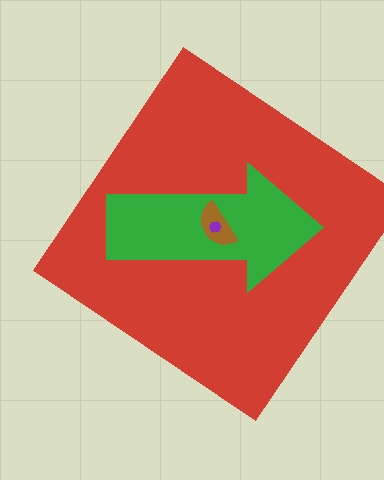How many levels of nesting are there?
4.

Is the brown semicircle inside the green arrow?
Yes.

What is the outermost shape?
The red diamond.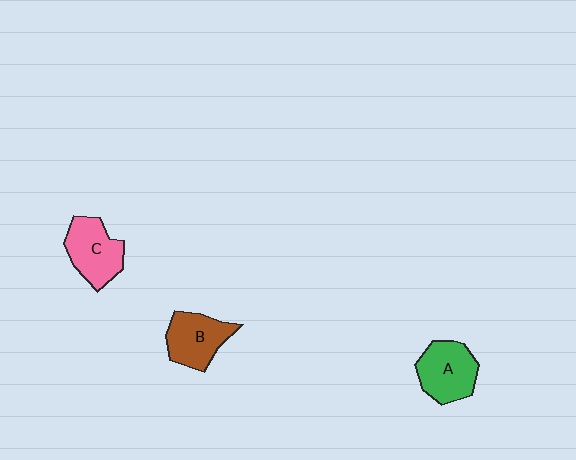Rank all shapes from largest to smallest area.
From largest to smallest: A (green), C (pink), B (brown).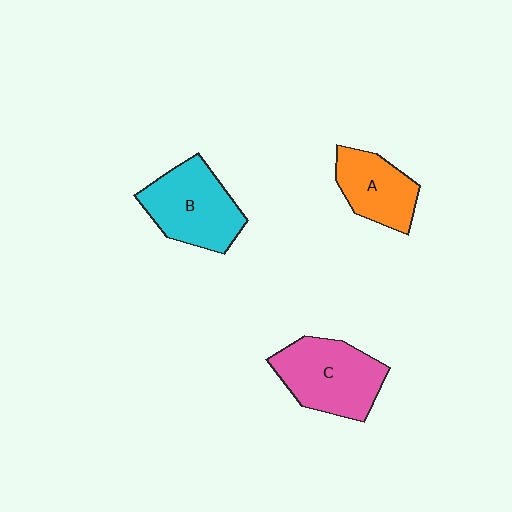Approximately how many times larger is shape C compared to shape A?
Approximately 1.4 times.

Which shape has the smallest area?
Shape A (orange).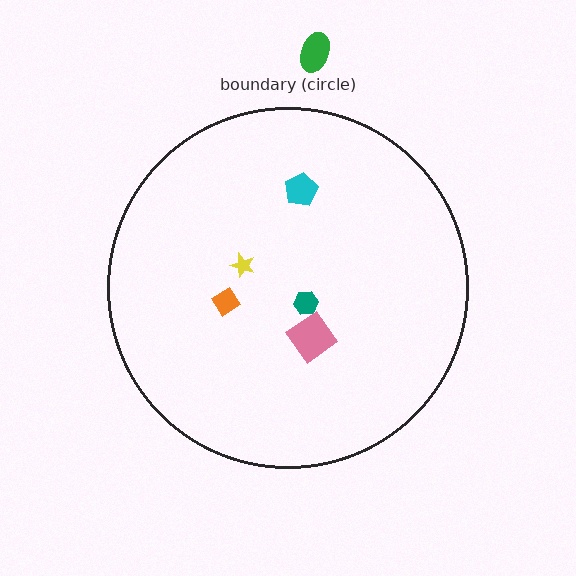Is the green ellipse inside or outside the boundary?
Outside.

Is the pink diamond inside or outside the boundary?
Inside.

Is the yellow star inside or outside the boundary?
Inside.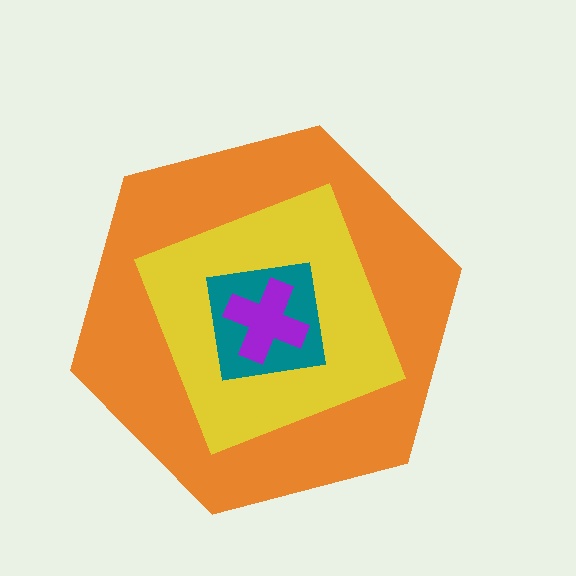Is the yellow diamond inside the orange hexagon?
Yes.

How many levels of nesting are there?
4.